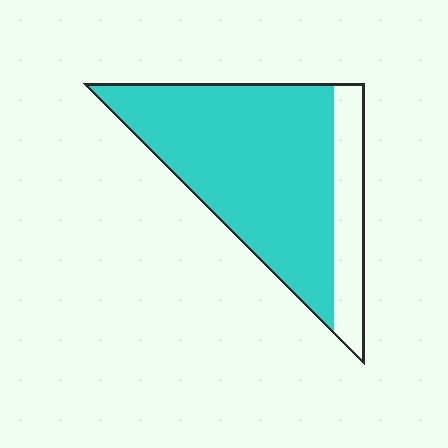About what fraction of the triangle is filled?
About four fifths (4/5).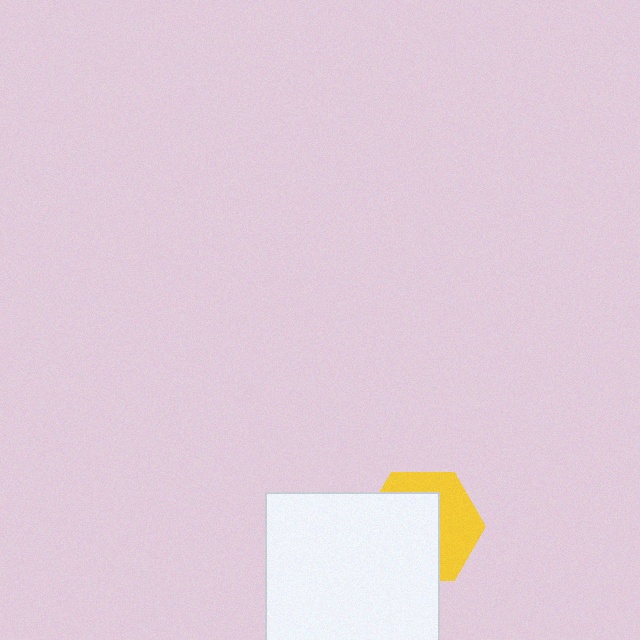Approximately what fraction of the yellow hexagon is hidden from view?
Roughly 57% of the yellow hexagon is hidden behind the white square.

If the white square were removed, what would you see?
You would see the complete yellow hexagon.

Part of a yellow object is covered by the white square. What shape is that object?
It is a hexagon.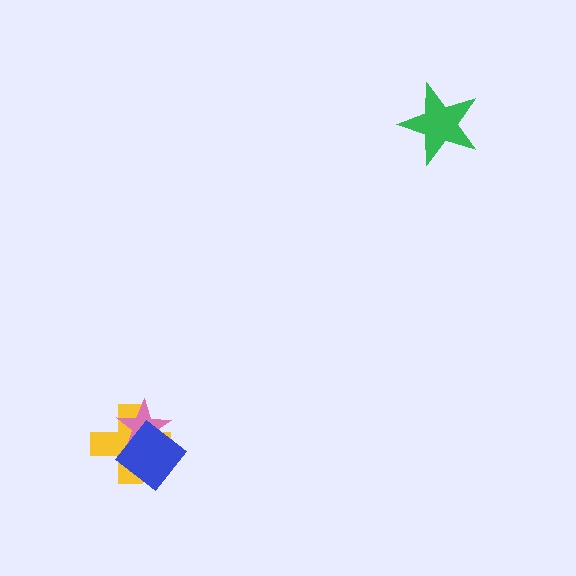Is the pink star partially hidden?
Yes, it is partially covered by another shape.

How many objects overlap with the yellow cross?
2 objects overlap with the yellow cross.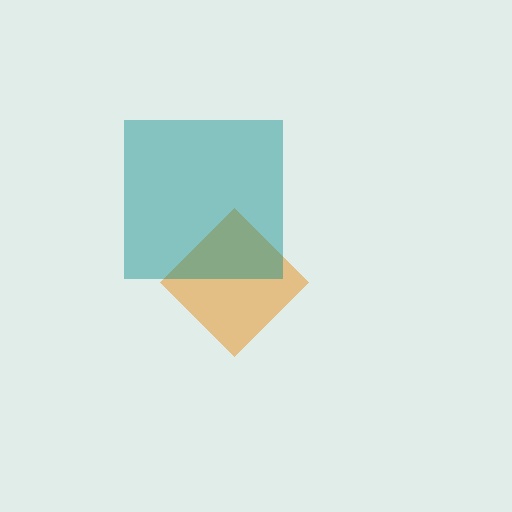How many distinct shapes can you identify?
There are 2 distinct shapes: an orange diamond, a teal square.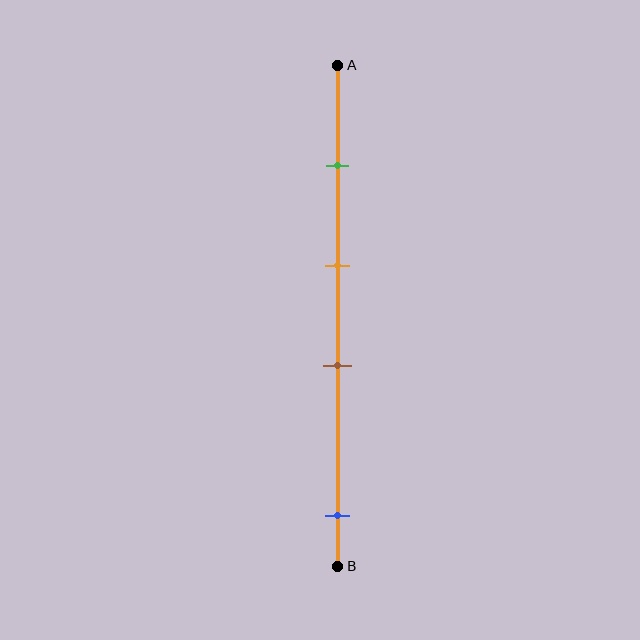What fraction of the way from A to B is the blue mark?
The blue mark is approximately 90% (0.9) of the way from A to B.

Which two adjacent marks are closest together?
The orange and brown marks are the closest adjacent pair.